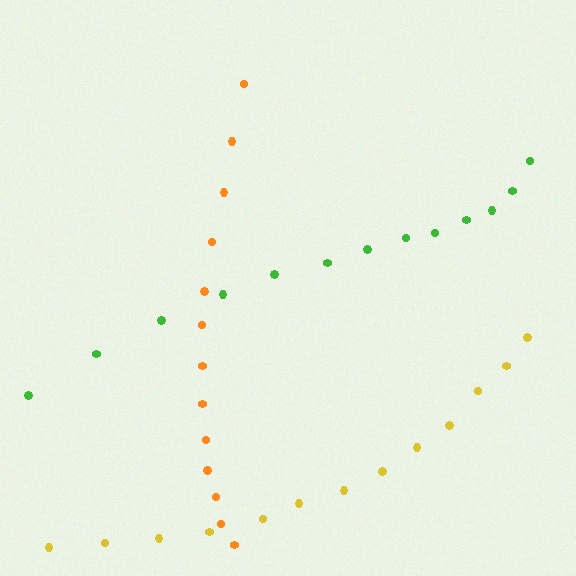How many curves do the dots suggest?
There are 3 distinct paths.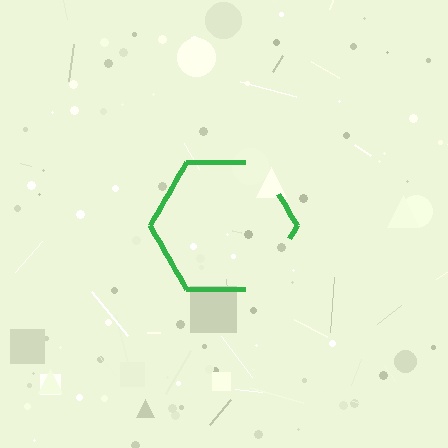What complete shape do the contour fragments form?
The contour fragments form a hexagon.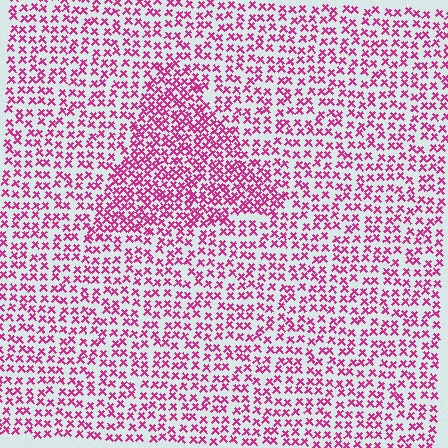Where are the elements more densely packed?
The elements are more densely packed inside the triangle boundary.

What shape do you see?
I see a triangle.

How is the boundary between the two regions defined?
The boundary is defined by a change in element density (approximately 1.7x ratio). All elements are the same color, size, and shape.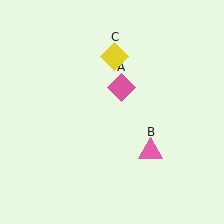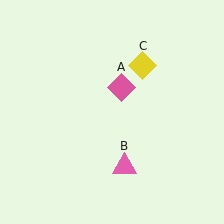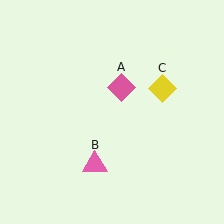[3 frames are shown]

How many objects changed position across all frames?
2 objects changed position: pink triangle (object B), yellow diamond (object C).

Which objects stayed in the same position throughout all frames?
Pink diamond (object A) remained stationary.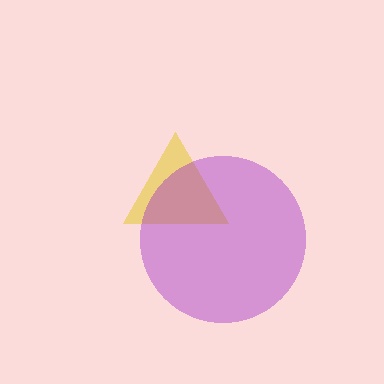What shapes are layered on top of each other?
The layered shapes are: a yellow triangle, a purple circle.